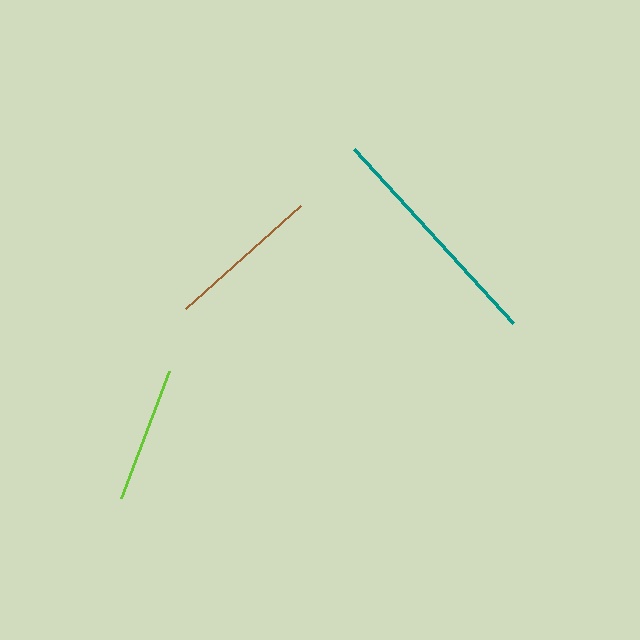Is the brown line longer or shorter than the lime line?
The brown line is longer than the lime line.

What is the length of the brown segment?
The brown segment is approximately 154 pixels long.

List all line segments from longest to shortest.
From longest to shortest: teal, brown, lime.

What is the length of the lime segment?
The lime segment is approximately 135 pixels long.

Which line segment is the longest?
The teal line is the longest at approximately 236 pixels.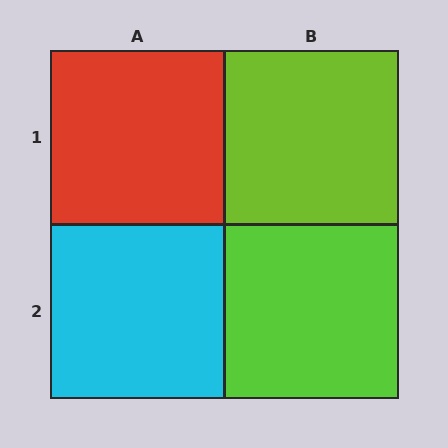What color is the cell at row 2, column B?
Lime.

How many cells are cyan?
1 cell is cyan.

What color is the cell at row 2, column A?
Cyan.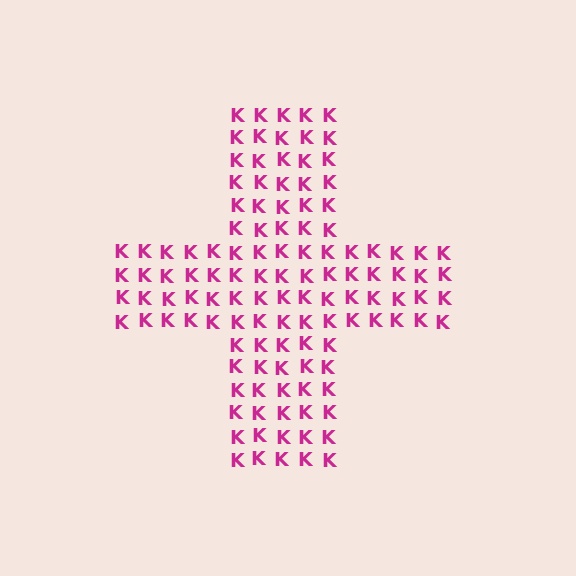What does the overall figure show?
The overall figure shows a cross.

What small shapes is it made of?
It is made of small letter K's.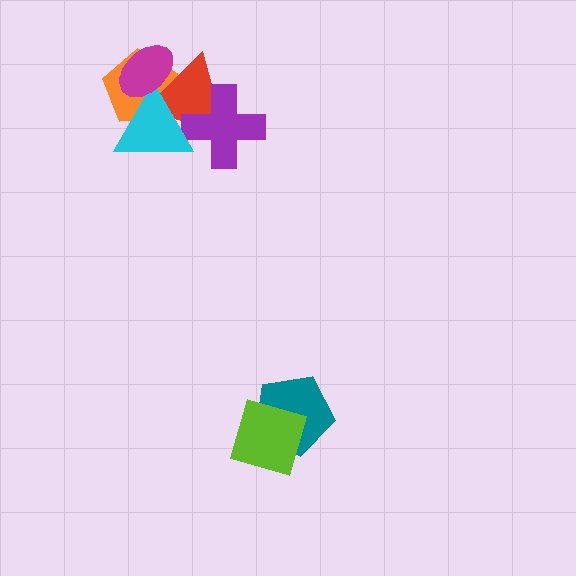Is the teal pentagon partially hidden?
Yes, it is partially covered by another shape.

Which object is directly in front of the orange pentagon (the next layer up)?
The red triangle is directly in front of the orange pentagon.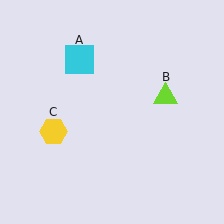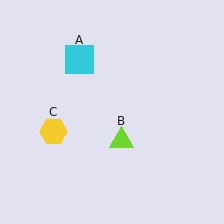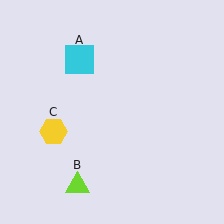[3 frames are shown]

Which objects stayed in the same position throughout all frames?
Cyan square (object A) and yellow hexagon (object C) remained stationary.